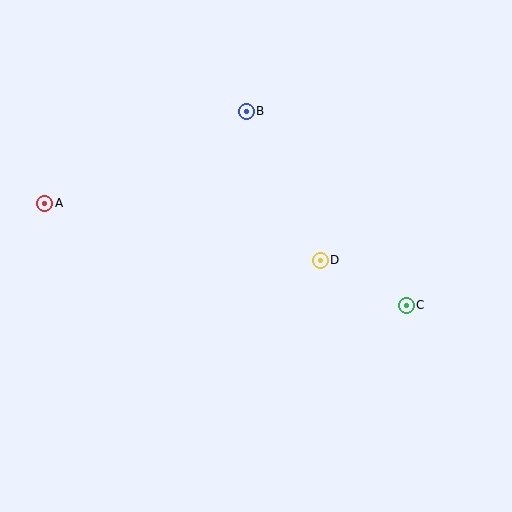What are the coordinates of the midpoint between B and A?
The midpoint between B and A is at (145, 157).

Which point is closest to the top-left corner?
Point A is closest to the top-left corner.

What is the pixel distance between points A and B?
The distance between A and B is 222 pixels.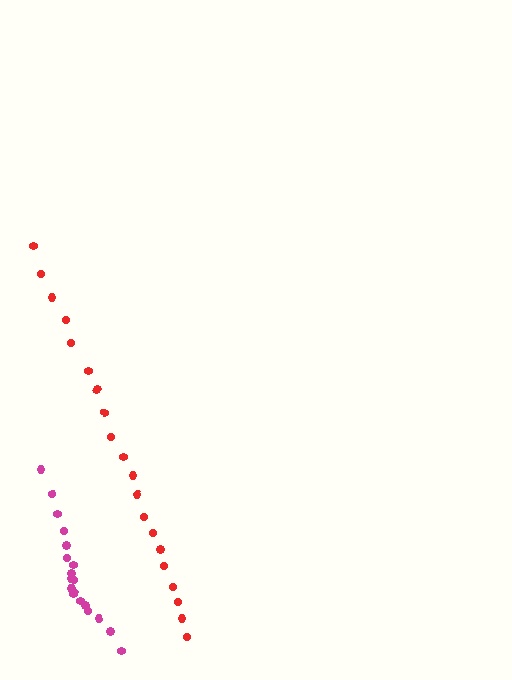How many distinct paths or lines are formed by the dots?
There are 2 distinct paths.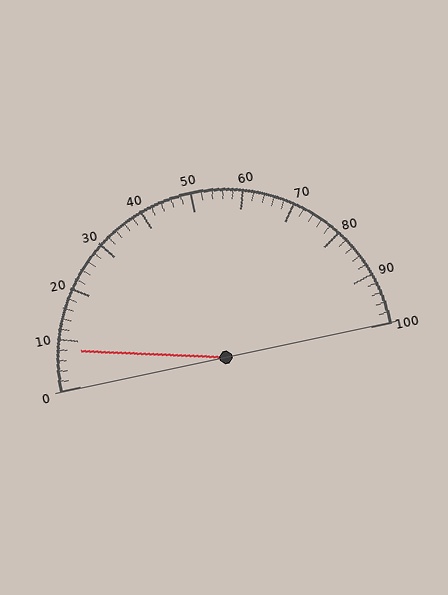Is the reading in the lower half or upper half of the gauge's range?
The reading is in the lower half of the range (0 to 100).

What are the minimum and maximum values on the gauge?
The gauge ranges from 0 to 100.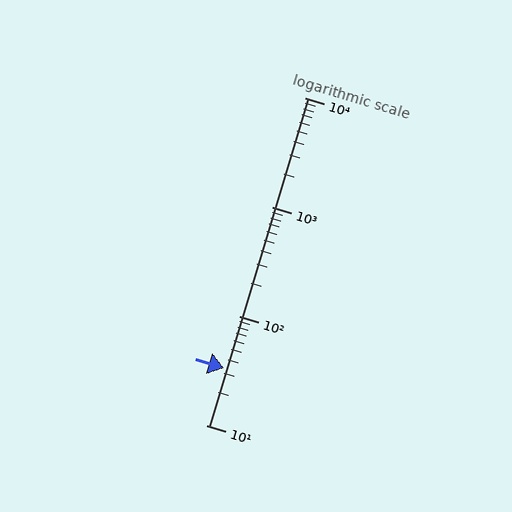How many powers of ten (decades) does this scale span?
The scale spans 3 decades, from 10 to 10000.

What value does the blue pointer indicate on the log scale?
The pointer indicates approximately 33.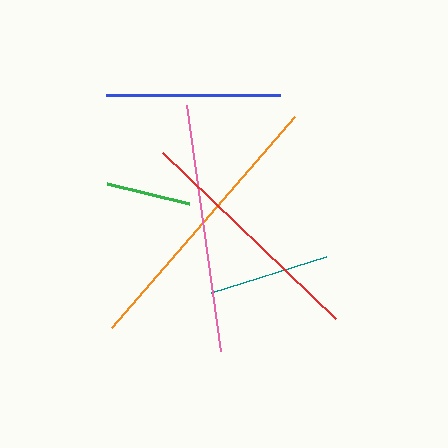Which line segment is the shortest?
The green line is the shortest at approximately 85 pixels.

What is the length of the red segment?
The red segment is approximately 240 pixels long.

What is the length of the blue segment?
The blue segment is approximately 173 pixels long.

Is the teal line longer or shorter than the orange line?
The orange line is longer than the teal line.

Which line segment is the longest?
The orange line is the longest at approximately 279 pixels.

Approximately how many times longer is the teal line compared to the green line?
The teal line is approximately 1.4 times the length of the green line.